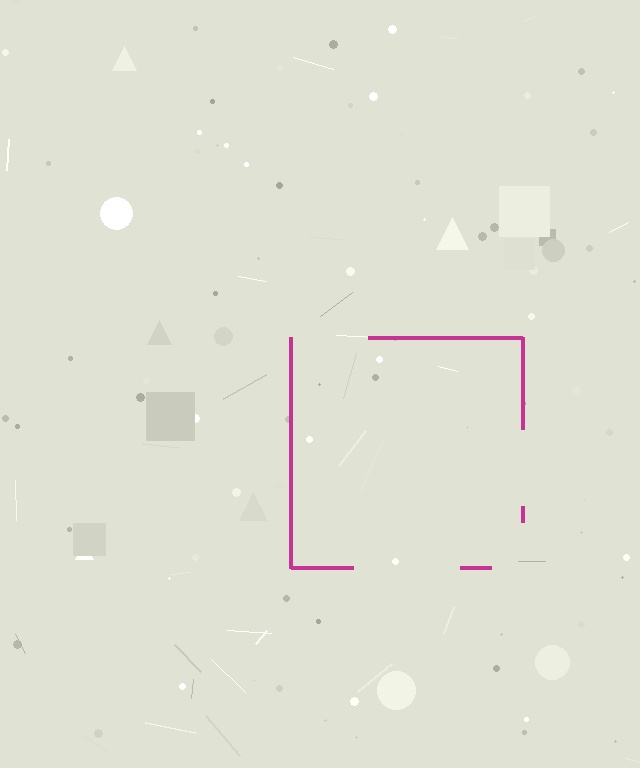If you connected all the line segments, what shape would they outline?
They would outline a square.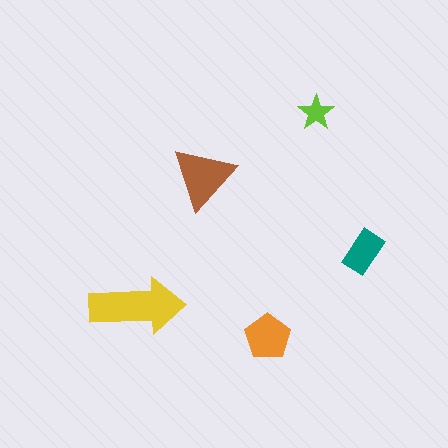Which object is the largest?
The yellow arrow.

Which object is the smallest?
The lime star.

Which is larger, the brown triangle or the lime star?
The brown triangle.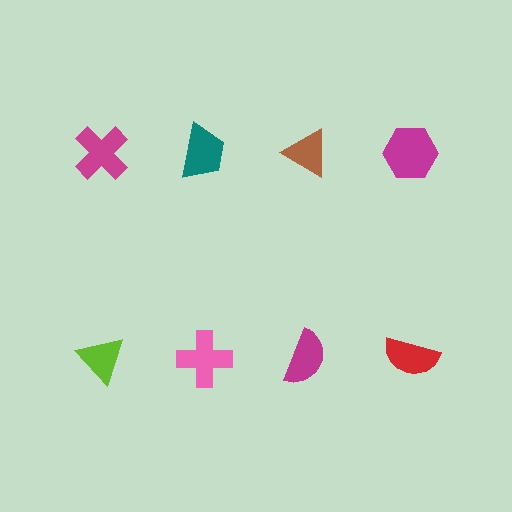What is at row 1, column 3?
A brown triangle.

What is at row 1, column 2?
A teal trapezoid.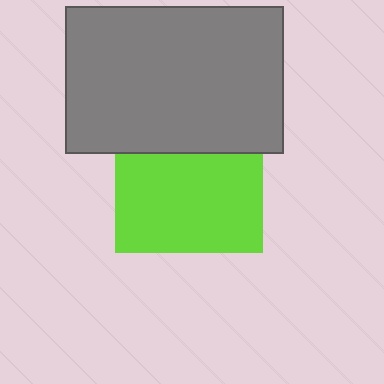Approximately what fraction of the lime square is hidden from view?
Roughly 32% of the lime square is hidden behind the gray rectangle.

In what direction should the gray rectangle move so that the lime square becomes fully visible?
The gray rectangle should move up. That is the shortest direction to clear the overlap and leave the lime square fully visible.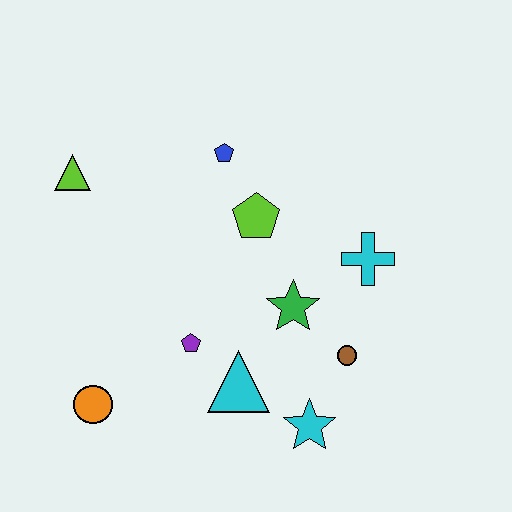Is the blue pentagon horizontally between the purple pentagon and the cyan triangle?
Yes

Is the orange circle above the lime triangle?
No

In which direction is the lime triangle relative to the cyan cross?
The lime triangle is to the left of the cyan cross.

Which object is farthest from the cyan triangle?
The lime triangle is farthest from the cyan triangle.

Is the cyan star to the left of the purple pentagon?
No